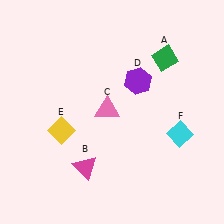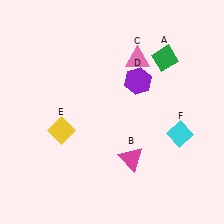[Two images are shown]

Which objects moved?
The objects that moved are: the magenta triangle (B), the pink triangle (C).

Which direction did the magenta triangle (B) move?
The magenta triangle (B) moved right.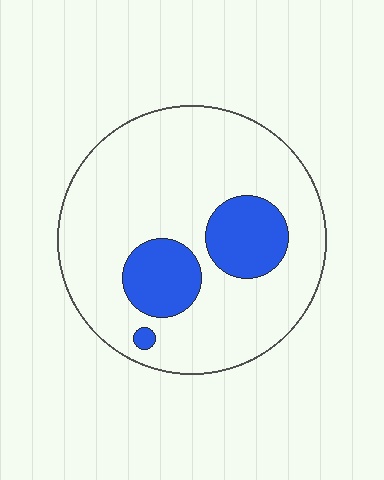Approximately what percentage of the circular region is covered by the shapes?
Approximately 20%.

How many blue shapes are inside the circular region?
3.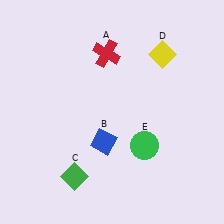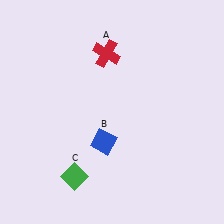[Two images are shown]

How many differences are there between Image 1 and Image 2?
There are 2 differences between the two images.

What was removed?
The green circle (E), the yellow diamond (D) were removed in Image 2.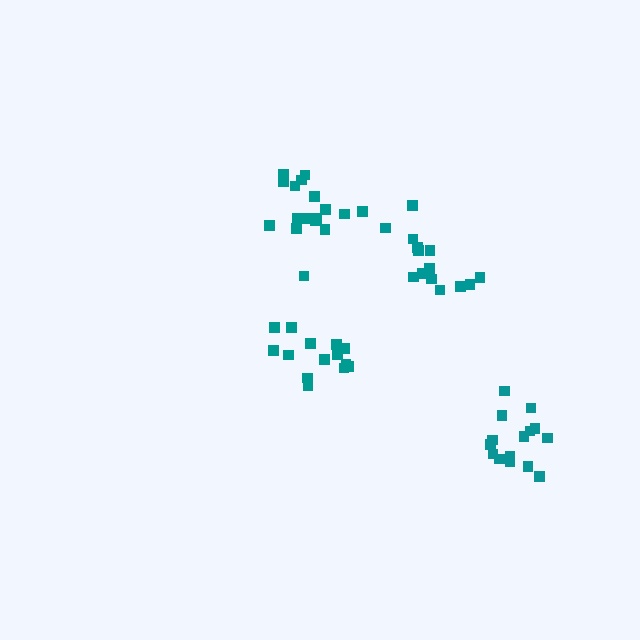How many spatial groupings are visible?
There are 4 spatial groupings.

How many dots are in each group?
Group 1: 14 dots, Group 2: 15 dots, Group 3: 14 dots, Group 4: 17 dots (60 total).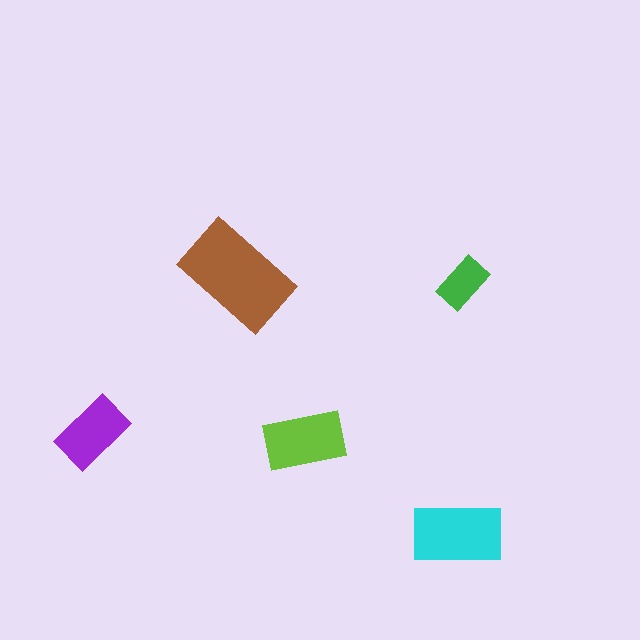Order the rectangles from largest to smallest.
the brown one, the cyan one, the lime one, the purple one, the green one.